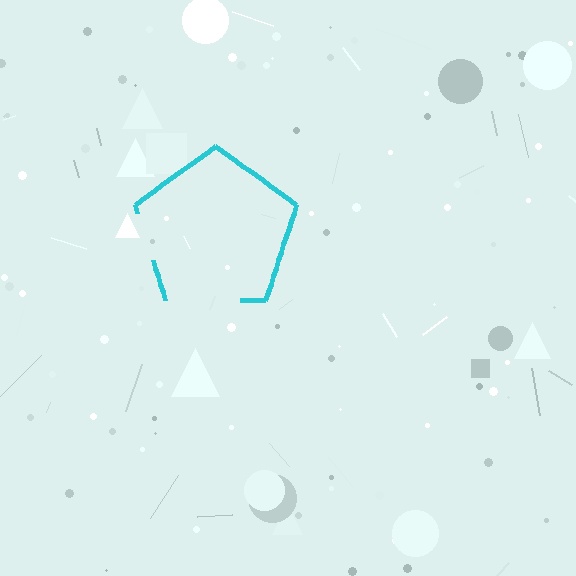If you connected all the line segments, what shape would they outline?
They would outline a pentagon.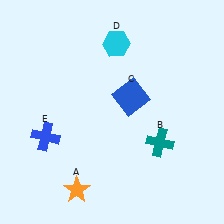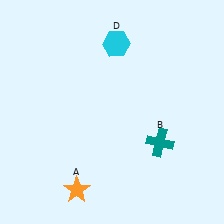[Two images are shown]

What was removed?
The blue square (C), the blue cross (E) were removed in Image 2.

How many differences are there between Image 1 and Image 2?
There are 2 differences between the two images.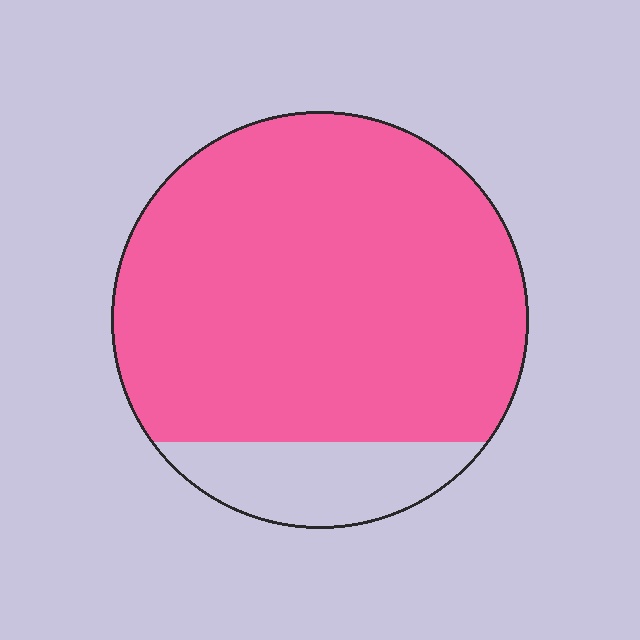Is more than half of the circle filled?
Yes.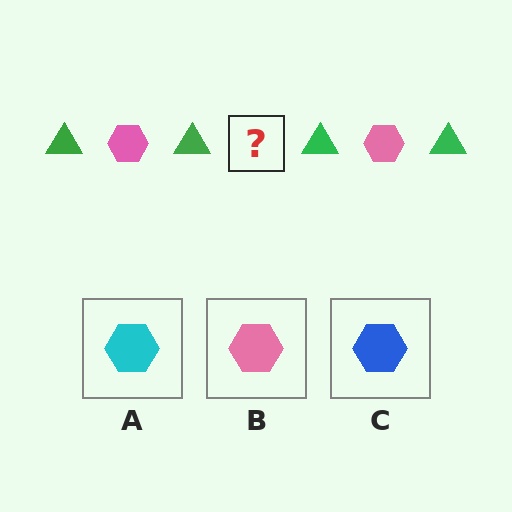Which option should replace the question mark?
Option B.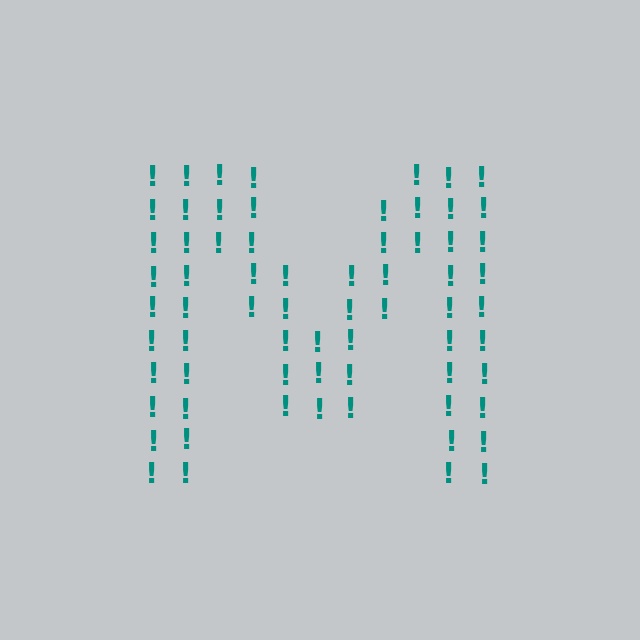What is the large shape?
The large shape is the letter M.